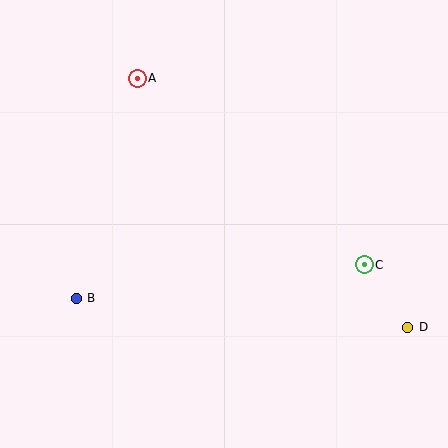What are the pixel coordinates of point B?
Point B is at (76, 298).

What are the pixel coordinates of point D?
Point D is at (408, 327).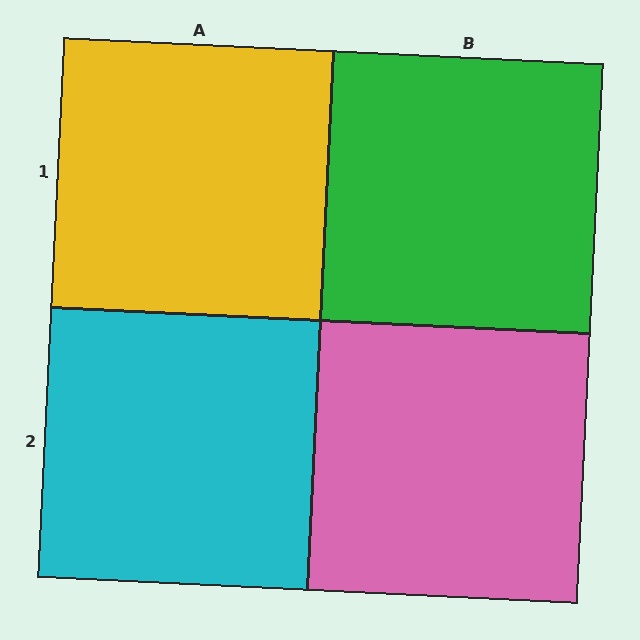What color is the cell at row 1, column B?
Green.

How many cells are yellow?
1 cell is yellow.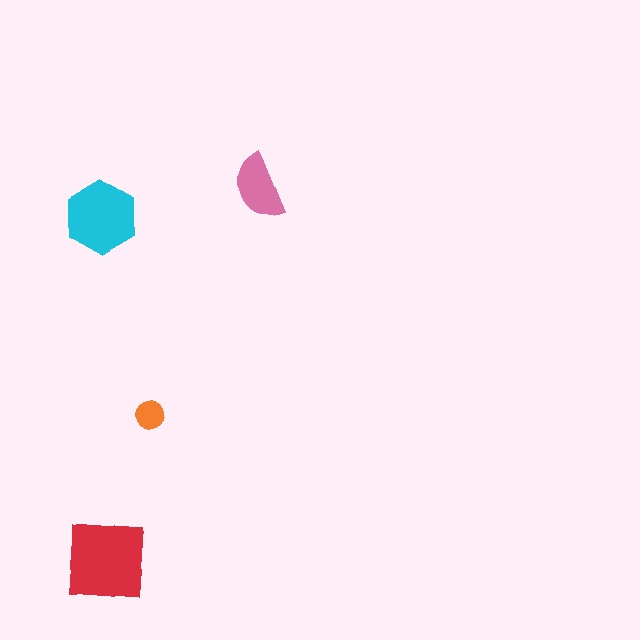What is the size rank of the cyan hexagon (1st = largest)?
2nd.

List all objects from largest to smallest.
The red square, the cyan hexagon, the pink semicircle, the orange circle.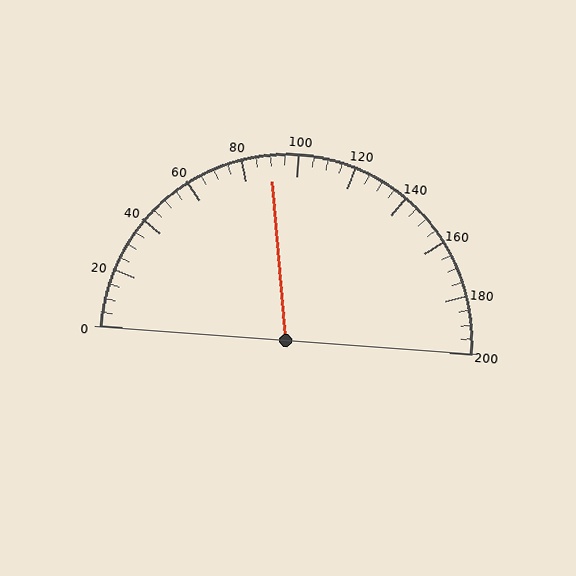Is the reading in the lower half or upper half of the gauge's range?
The reading is in the lower half of the range (0 to 200).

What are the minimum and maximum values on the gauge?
The gauge ranges from 0 to 200.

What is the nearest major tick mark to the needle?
The nearest major tick mark is 80.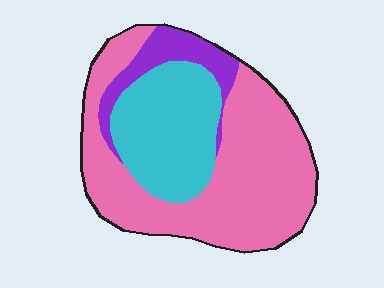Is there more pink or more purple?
Pink.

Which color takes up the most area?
Pink, at roughly 60%.